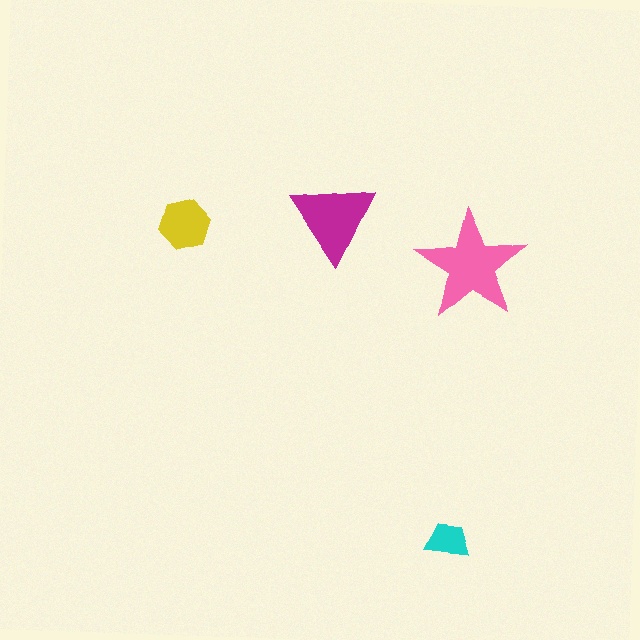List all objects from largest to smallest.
The pink star, the magenta triangle, the yellow hexagon, the cyan trapezoid.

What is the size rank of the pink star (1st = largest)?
1st.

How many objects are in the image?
There are 4 objects in the image.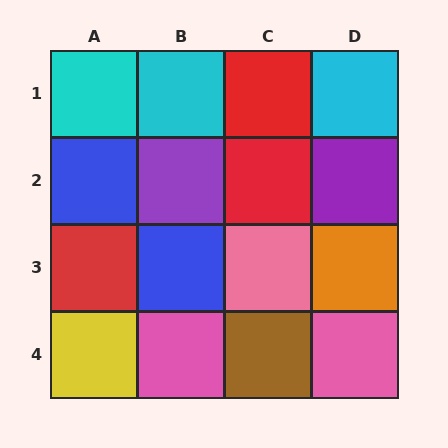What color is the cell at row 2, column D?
Purple.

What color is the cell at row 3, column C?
Pink.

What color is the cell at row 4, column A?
Yellow.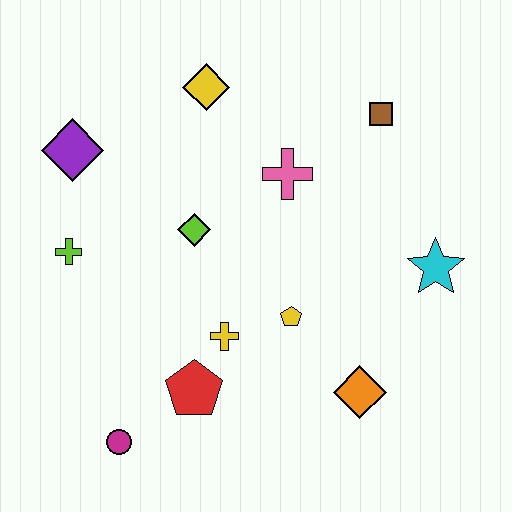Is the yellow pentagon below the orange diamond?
No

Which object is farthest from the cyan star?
The purple diamond is farthest from the cyan star.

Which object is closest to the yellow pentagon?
The yellow cross is closest to the yellow pentagon.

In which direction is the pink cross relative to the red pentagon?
The pink cross is above the red pentagon.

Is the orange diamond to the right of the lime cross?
Yes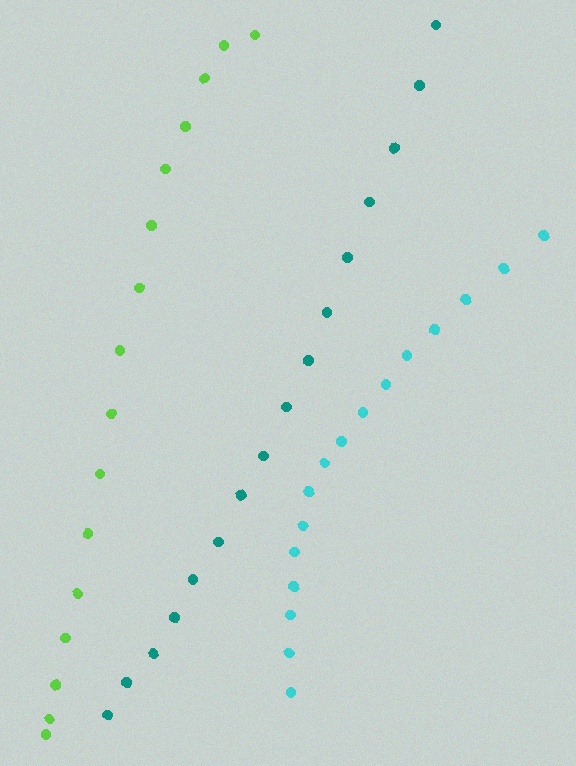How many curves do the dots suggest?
There are 3 distinct paths.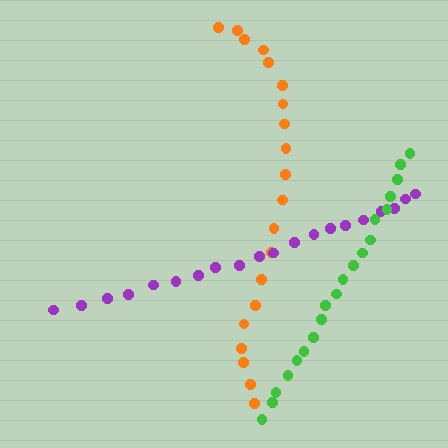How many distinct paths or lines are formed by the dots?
There are 3 distinct paths.